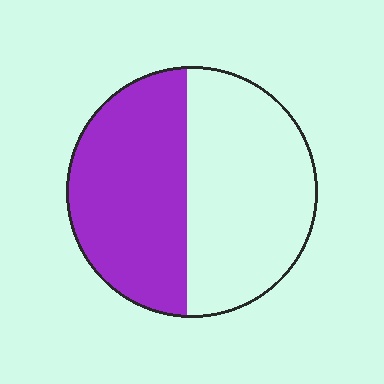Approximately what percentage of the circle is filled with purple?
Approximately 45%.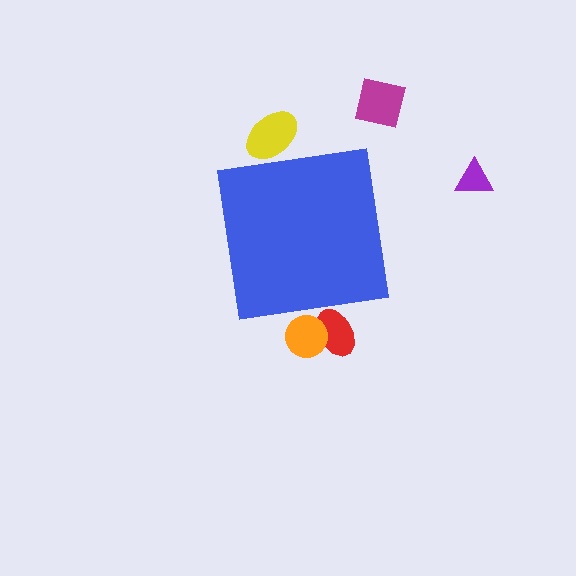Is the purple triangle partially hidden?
No, the purple triangle is fully visible.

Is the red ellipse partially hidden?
Yes, the red ellipse is partially hidden behind the blue square.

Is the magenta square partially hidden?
No, the magenta square is fully visible.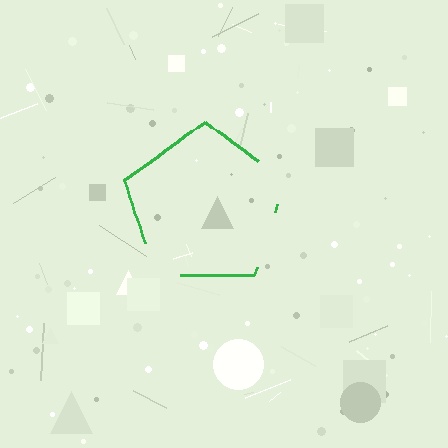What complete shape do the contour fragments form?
The contour fragments form a pentagon.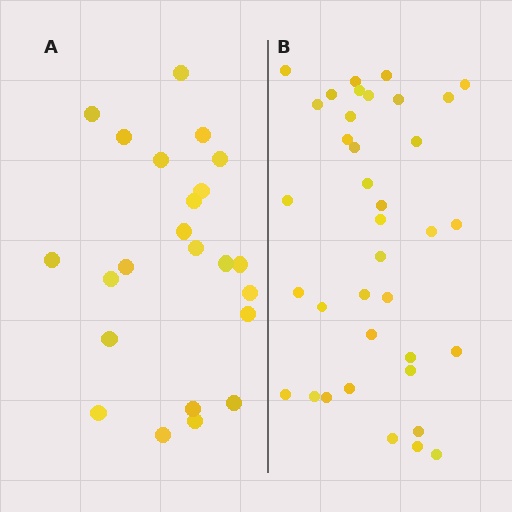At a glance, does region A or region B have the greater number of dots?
Region B (the right region) has more dots.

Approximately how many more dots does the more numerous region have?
Region B has approximately 15 more dots than region A.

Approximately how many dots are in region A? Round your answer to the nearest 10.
About 20 dots. (The exact count is 23, which rounds to 20.)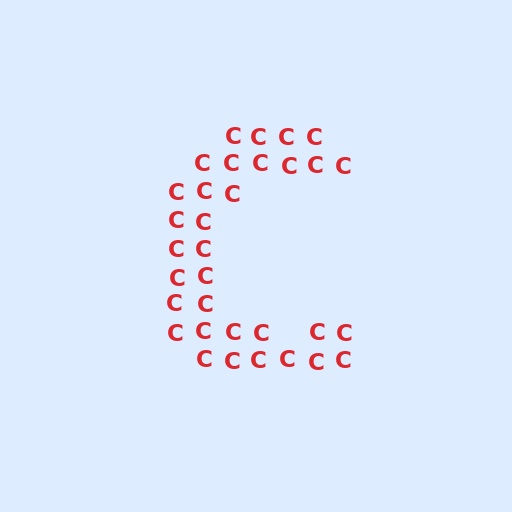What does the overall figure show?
The overall figure shows the letter C.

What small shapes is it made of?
It is made of small letter C's.